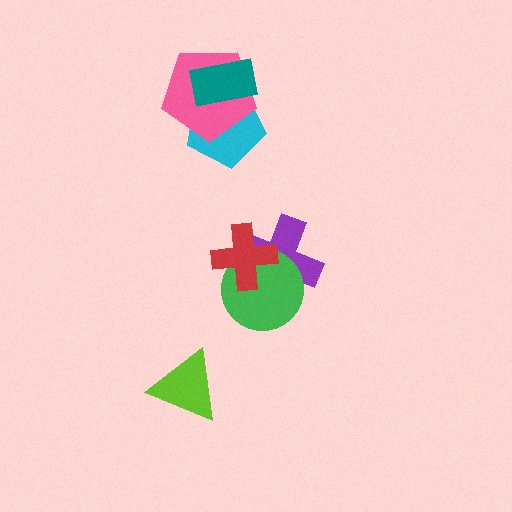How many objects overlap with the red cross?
2 objects overlap with the red cross.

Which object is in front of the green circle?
The red cross is in front of the green circle.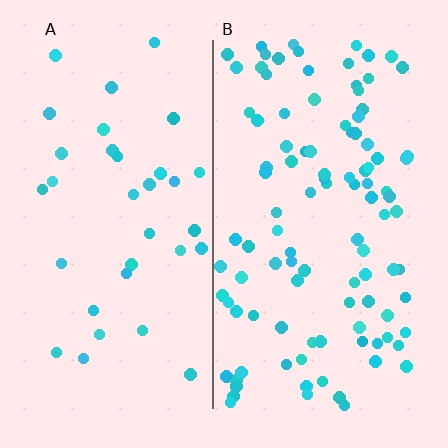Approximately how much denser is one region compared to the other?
Approximately 3.0× — region B over region A.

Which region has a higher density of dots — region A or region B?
B (the right).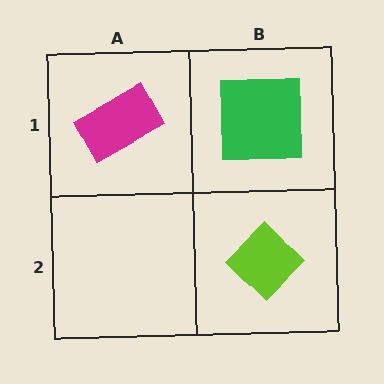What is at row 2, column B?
A lime diamond.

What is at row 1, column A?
A magenta rectangle.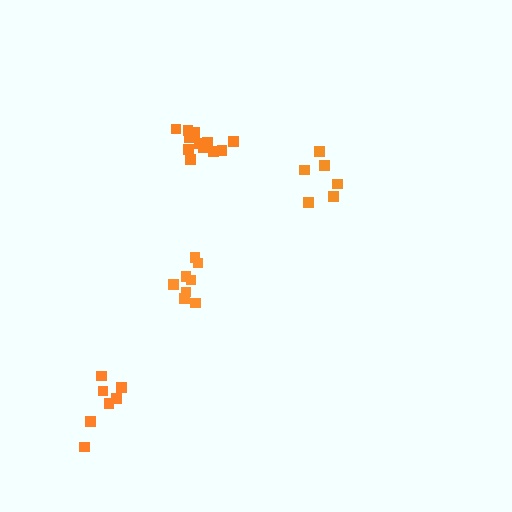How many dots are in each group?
Group 1: 8 dots, Group 2: 6 dots, Group 3: 7 dots, Group 4: 12 dots (33 total).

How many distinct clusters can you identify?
There are 4 distinct clusters.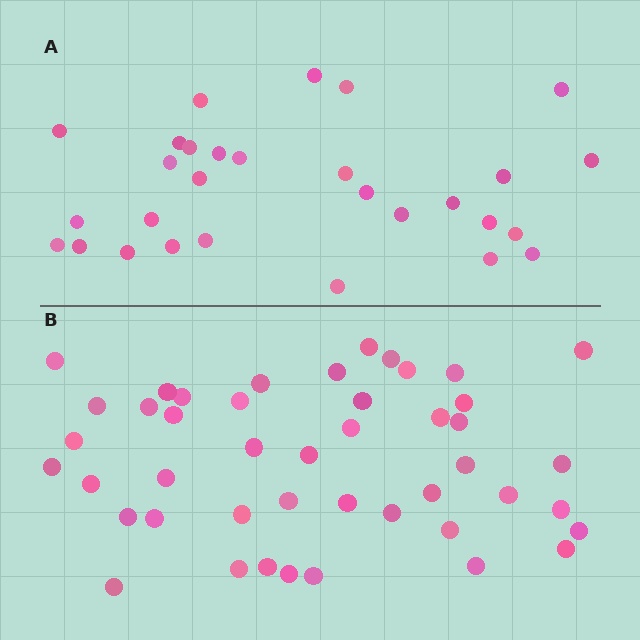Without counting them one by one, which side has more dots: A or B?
Region B (the bottom region) has more dots.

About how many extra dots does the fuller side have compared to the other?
Region B has approximately 15 more dots than region A.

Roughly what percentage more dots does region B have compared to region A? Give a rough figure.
About 55% more.